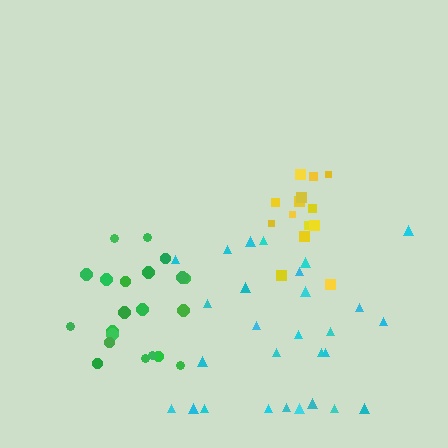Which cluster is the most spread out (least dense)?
Cyan.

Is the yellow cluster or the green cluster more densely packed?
Green.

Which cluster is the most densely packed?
Green.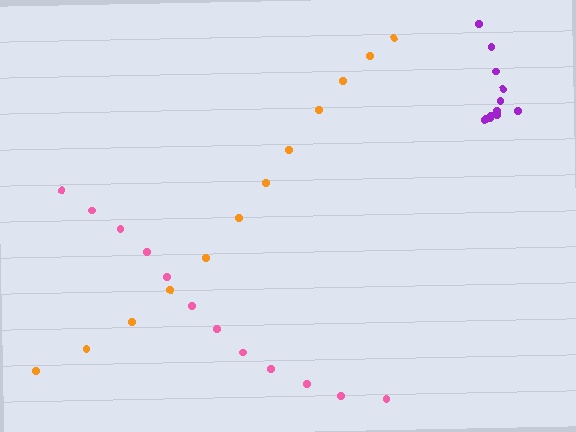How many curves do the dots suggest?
There are 3 distinct paths.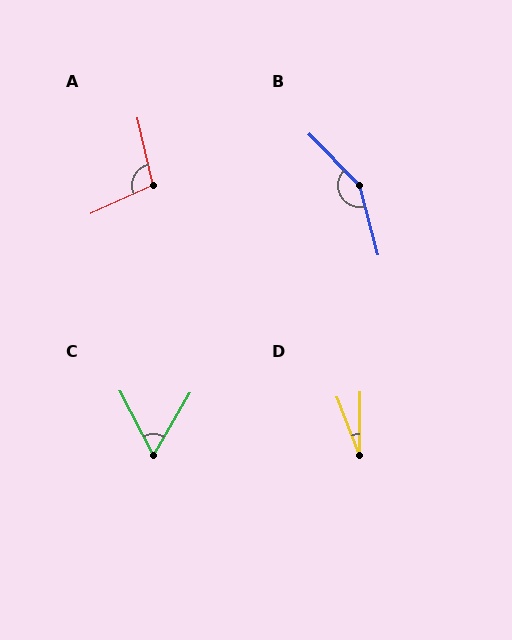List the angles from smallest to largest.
D (21°), C (57°), A (102°), B (150°).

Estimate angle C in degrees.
Approximately 57 degrees.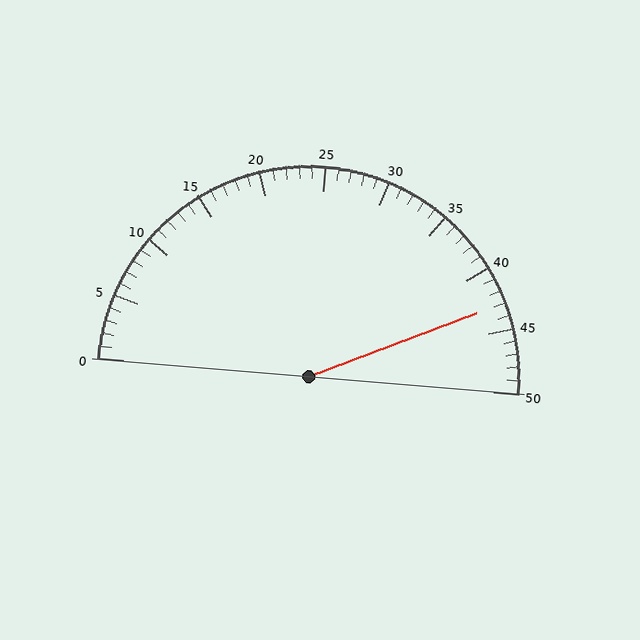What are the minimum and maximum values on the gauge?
The gauge ranges from 0 to 50.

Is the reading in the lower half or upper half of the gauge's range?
The reading is in the upper half of the range (0 to 50).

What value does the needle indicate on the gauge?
The needle indicates approximately 43.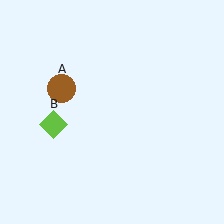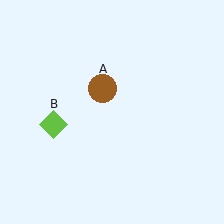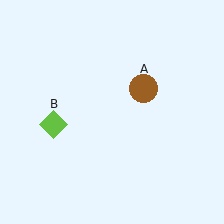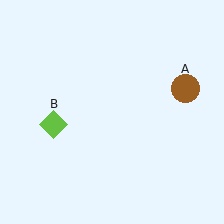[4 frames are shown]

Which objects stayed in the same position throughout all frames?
Lime diamond (object B) remained stationary.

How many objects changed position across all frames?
1 object changed position: brown circle (object A).